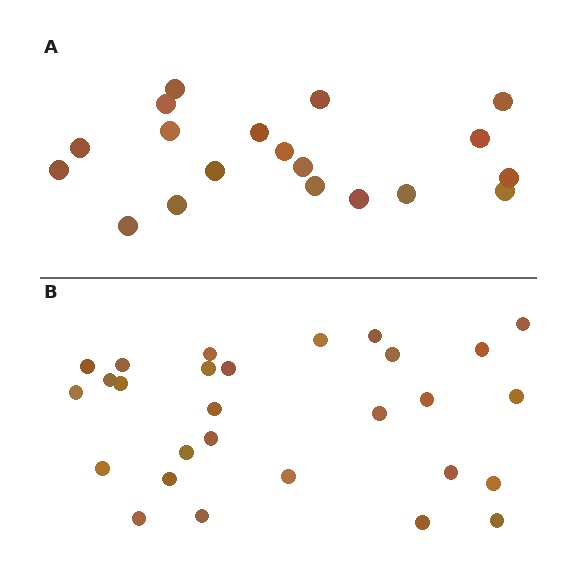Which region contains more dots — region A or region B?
Region B (the bottom region) has more dots.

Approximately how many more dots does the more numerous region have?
Region B has roughly 8 or so more dots than region A.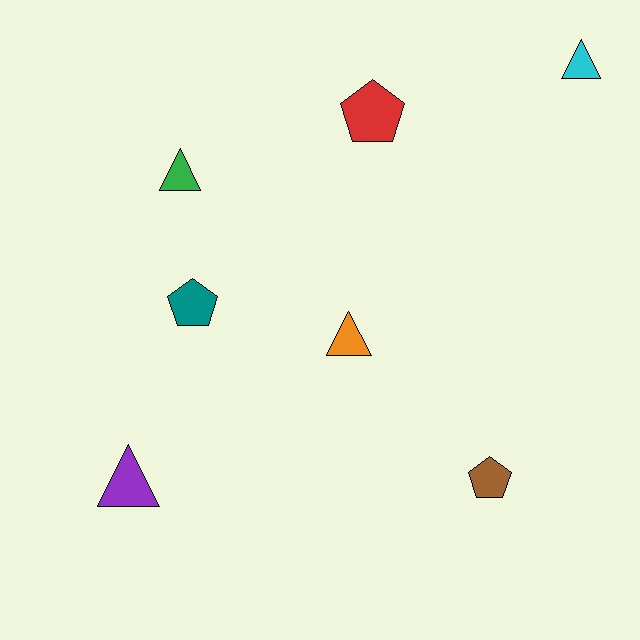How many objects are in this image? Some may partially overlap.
There are 7 objects.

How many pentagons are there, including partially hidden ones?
There are 3 pentagons.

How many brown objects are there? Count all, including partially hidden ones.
There is 1 brown object.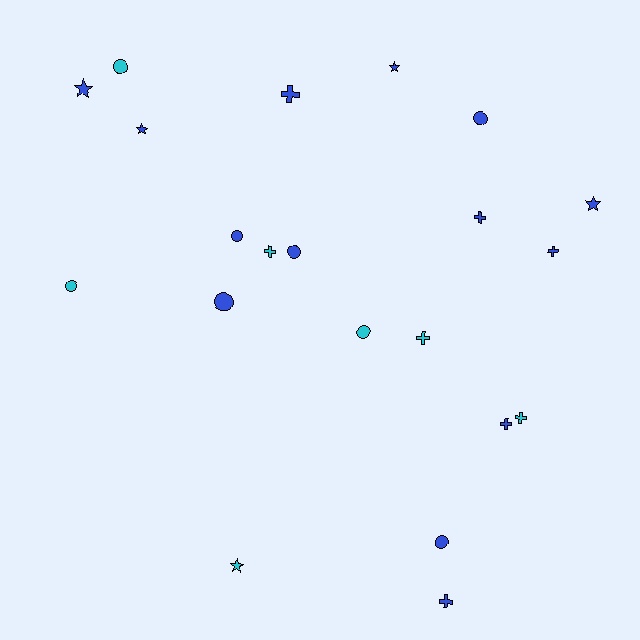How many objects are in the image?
There are 21 objects.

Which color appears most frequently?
Blue, with 14 objects.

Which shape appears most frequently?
Circle, with 8 objects.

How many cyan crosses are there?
There are 3 cyan crosses.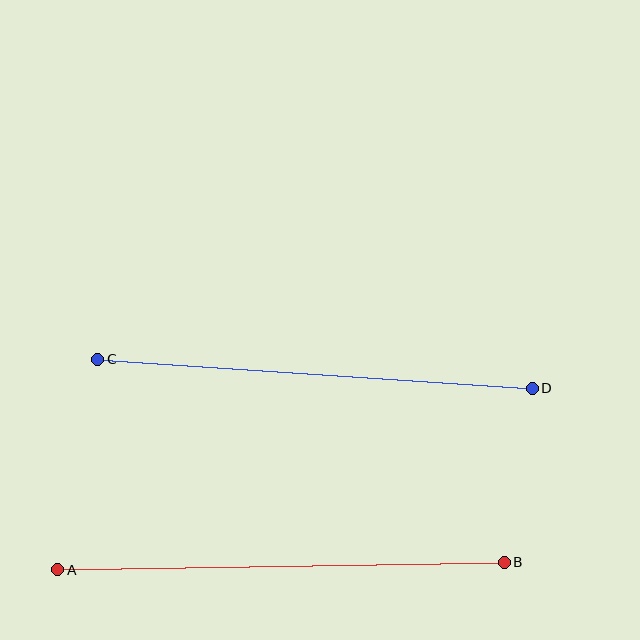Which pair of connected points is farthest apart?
Points A and B are farthest apart.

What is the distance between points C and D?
The distance is approximately 435 pixels.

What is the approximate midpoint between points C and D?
The midpoint is at approximately (315, 374) pixels.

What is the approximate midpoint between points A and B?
The midpoint is at approximately (281, 566) pixels.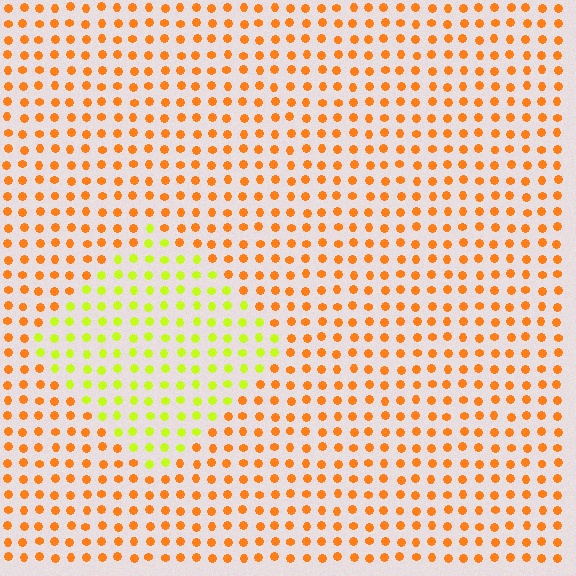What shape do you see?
I see a diamond.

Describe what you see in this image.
The image is filled with small orange elements in a uniform arrangement. A diamond-shaped region is visible where the elements are tinted to a slightly different hue, forming a subtle color boundary.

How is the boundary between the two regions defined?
The boundary is defined purely by a slight shift in hue (about 50 degrees). Spacing, size, and orientation are identical on both sides.